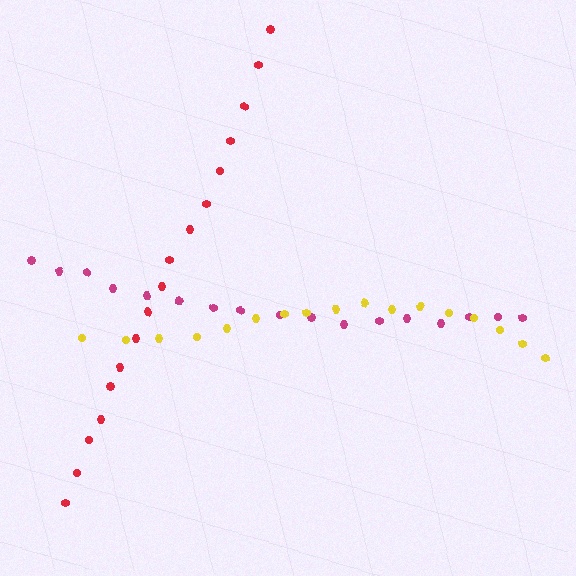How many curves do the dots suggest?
There are 3 distinct paths.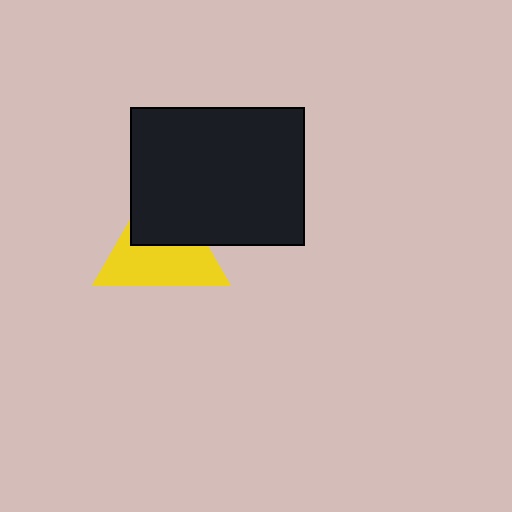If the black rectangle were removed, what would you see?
You would see the complete yellow triangle.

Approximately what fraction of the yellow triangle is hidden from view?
Roughly 43% of the yellow triangle is hidden behind the black rectangle.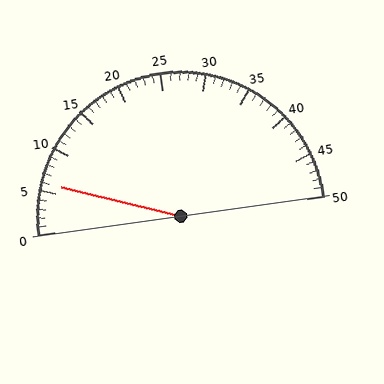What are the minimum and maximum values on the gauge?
The gauge ranges from 0 to 50.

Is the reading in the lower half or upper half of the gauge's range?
The reading is in the lower half of the range (0 to 50).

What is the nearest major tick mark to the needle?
The nearest major tick mark is 5.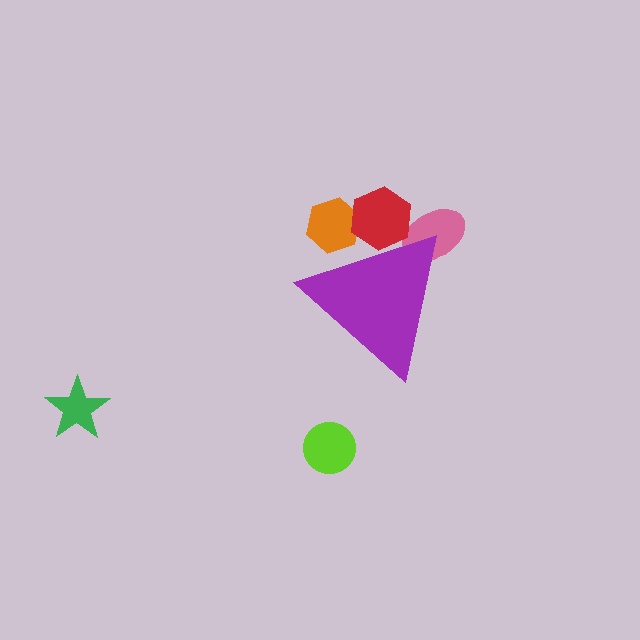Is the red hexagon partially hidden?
Yes, the red hexagon is partially hidden behind the purple triangle.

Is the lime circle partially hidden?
No, the lime circle is fully visible.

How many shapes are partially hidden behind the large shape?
3 shapes are partially hidden.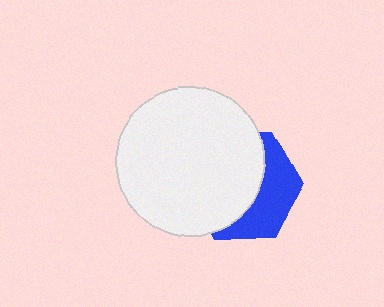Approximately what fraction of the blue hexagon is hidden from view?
Roughly 60% of the blue hexagon is hidden behind the white circle.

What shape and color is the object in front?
The object in front is a white circle.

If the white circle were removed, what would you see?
You would see the complete blue hexagon.